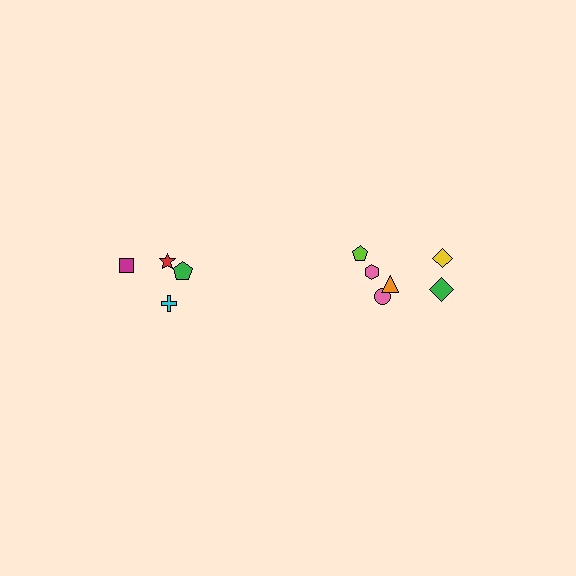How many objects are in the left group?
There are 4 objects.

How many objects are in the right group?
There are 6 objects.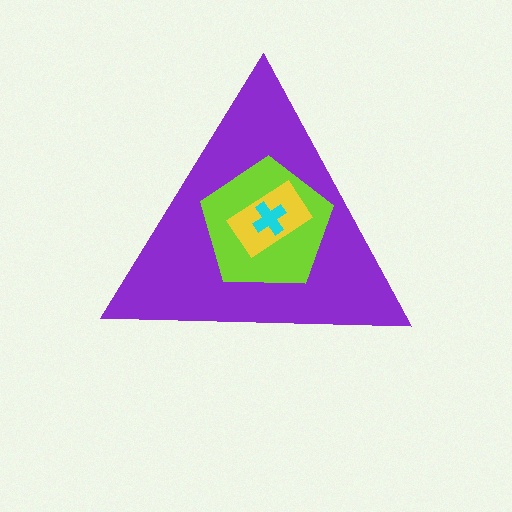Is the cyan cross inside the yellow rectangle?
Yes.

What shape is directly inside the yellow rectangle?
The cyan cross.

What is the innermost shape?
The cyan cross.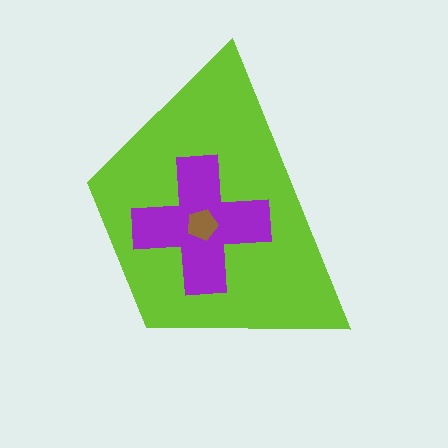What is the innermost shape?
The brown pentagon.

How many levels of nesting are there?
3.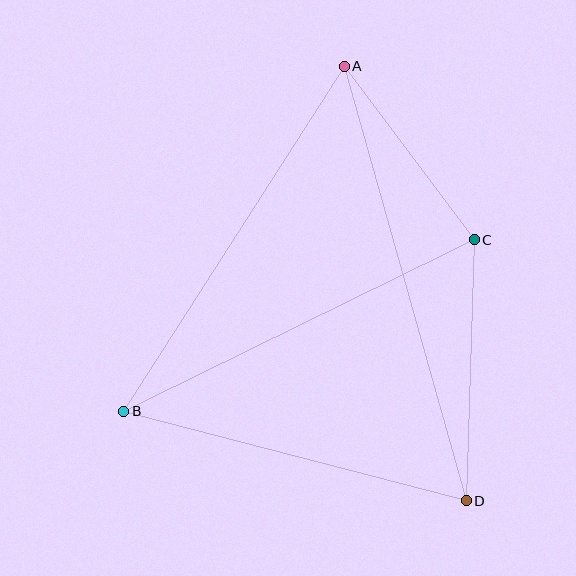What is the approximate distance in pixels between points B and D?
The distance between B and D is approximately 354 pixels.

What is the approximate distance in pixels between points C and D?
The distance between C and D is approximately 261 pixels.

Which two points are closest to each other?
Points A and C are closest to each other.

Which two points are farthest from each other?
Points A and D are farthest from each other.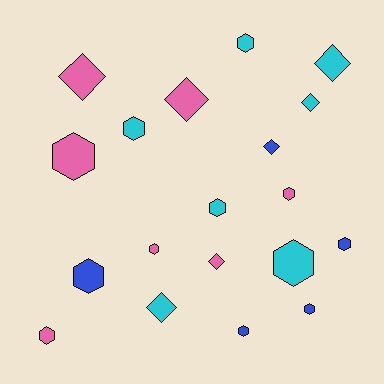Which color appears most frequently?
Pink, with 7 objects.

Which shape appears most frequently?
Hexagon, with 12 objects.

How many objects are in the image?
There are 19 objects.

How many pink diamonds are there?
There are 3 pink diamonds.